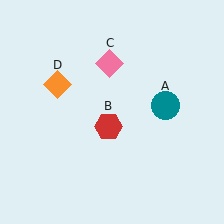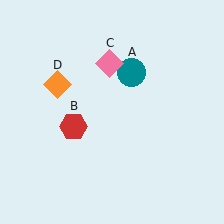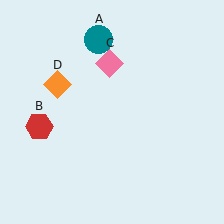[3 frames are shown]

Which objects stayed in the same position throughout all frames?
Pink diamond (object C) and orange diamond (object D) remained stationary.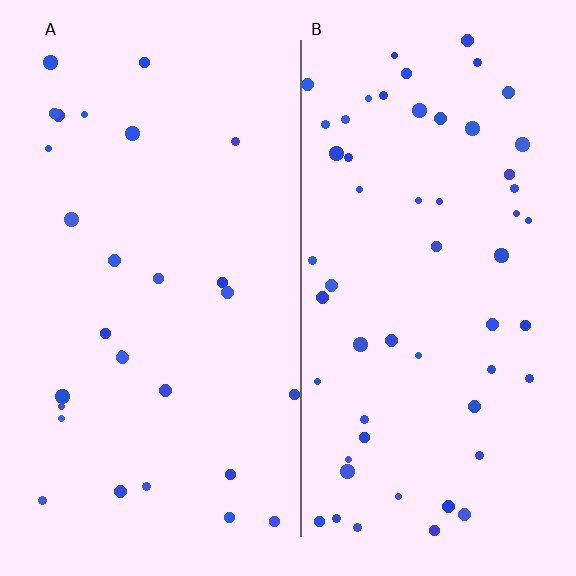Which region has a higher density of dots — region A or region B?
B (the right).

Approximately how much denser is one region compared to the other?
Approximately 2.1× — region B over region A.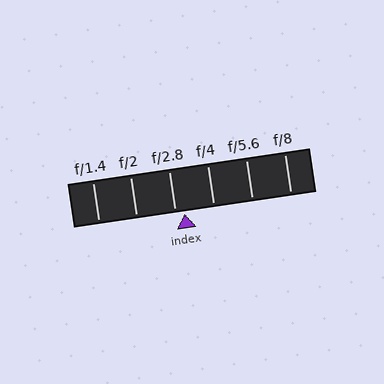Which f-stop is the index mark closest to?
The index mark is closest to f/2.8.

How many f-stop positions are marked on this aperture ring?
There are 6 f-stop positions marked.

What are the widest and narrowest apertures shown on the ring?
The widest aperture shown is f/1.4 and the narrowest is f/8.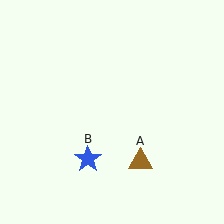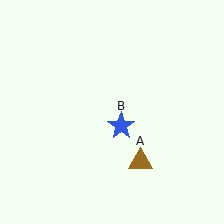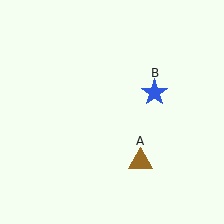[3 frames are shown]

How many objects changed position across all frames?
1 object changed position: blue star (object B).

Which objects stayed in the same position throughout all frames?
Brown triangle (object A) remained stationary.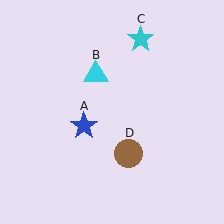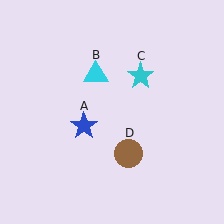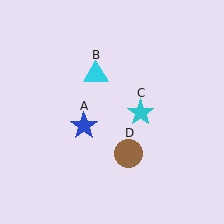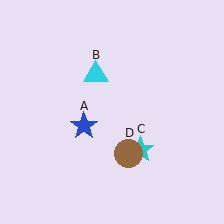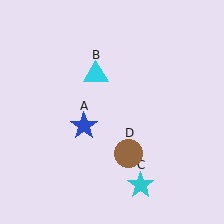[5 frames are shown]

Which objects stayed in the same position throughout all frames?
Blue star (object A) and cyan triangle (object B) and brown circle (object D) remained stationary.